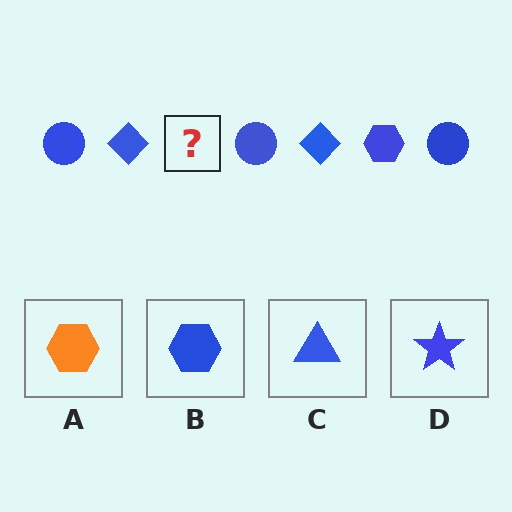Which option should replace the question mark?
Option B.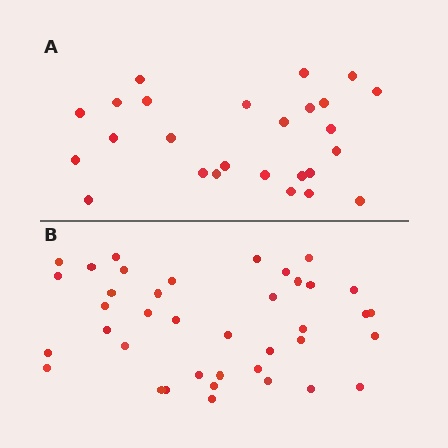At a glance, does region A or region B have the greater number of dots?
Region B (the bottom region) has more dots.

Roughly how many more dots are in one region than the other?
Region B has approximately 15 more dots than region A.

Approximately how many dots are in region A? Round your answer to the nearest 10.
About 30 dots. (The exact count is 26, which rounds to 30.)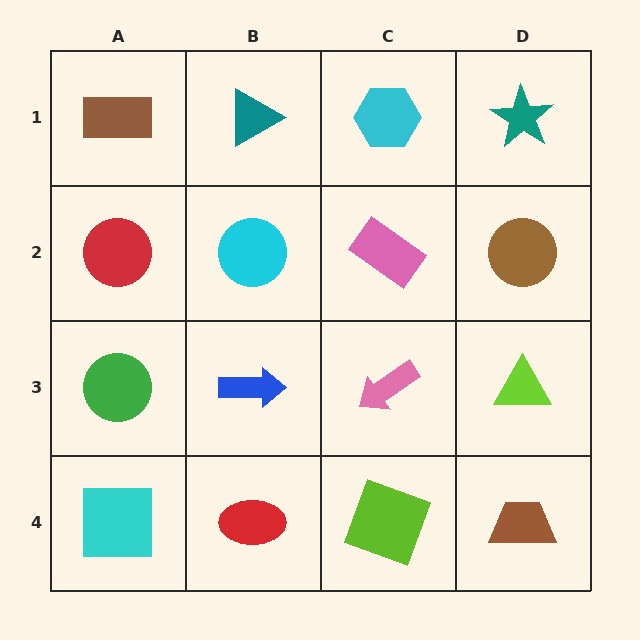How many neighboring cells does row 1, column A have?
2.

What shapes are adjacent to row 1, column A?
A red circle (row 2, column A), a teal triangle (row 1, column B).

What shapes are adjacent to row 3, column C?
A pink rectangle (row 2, column C), a lime square (row 4, column C), a blue arrow (row 3, column B), a lime triangle (row 3, column D).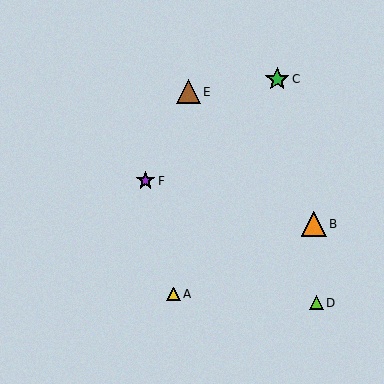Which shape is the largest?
The orange triangle (labeled B) is the largest.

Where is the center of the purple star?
The center of the purple star is at (146, 181).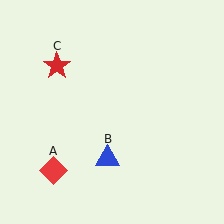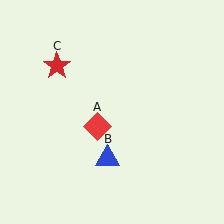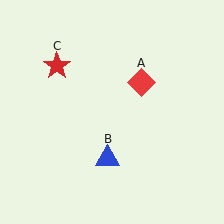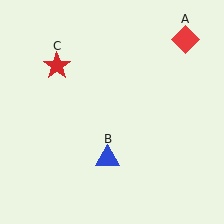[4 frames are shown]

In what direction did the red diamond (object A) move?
The red diamond (object A) moved up and to the right.